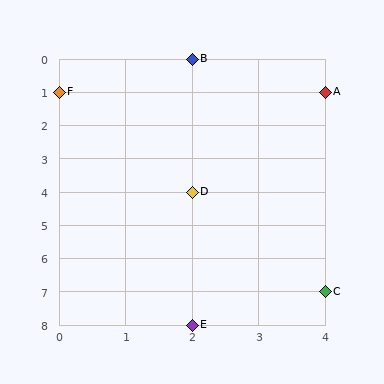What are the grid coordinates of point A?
Point A is at grid coordinates (4, 1).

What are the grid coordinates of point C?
Point C is at grid coordinates (4, 7).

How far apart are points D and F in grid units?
Points D and F are 2 columns and 3 rows apart (about 3.6 grid units diagonally).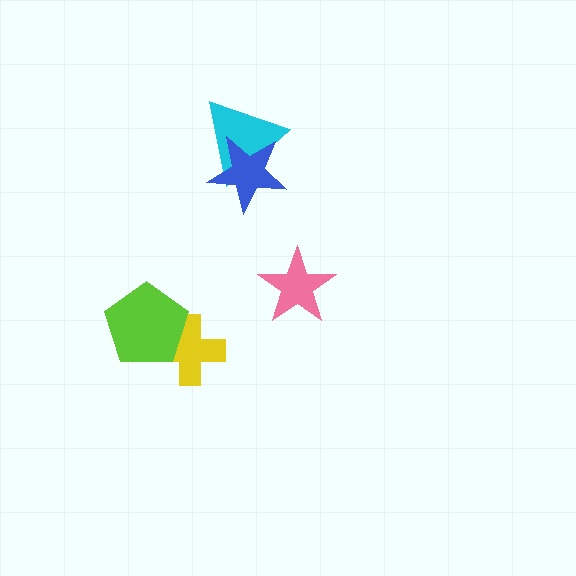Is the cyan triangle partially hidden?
Yes, it is partially covered by another shape.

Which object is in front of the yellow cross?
The lime pentagon is in front of the yellow cross.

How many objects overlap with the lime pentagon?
1 object overlaps with the lime pentagon.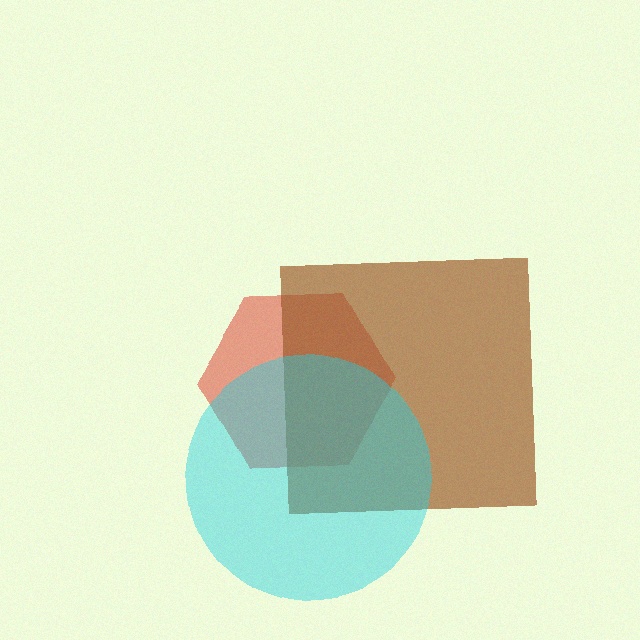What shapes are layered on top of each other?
The layered shapes are: a red hexagon, a brown square, a cyan circle.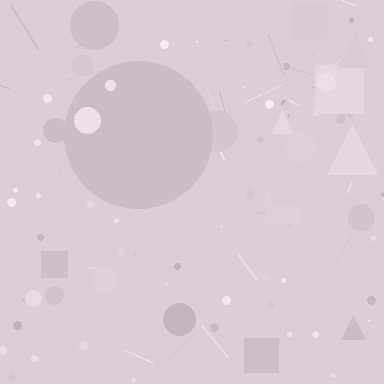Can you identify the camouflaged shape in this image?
The camouflaged shape is a circle.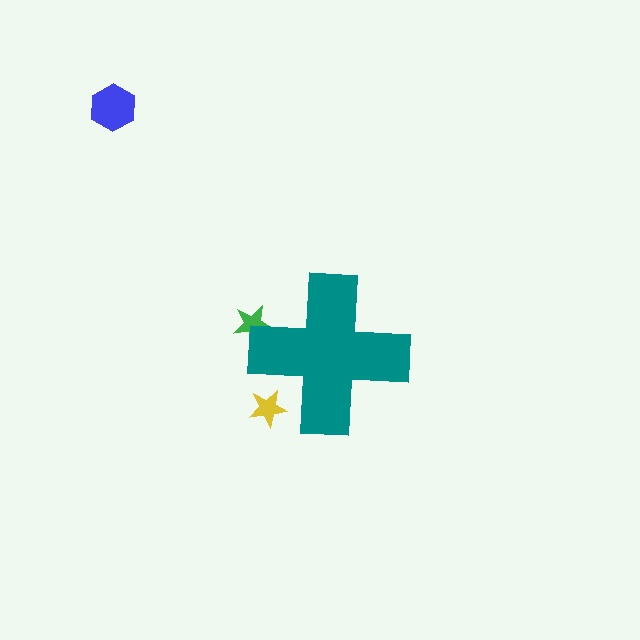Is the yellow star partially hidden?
Yes, the yellow star is partially hidden behind the teal cross.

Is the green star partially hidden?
Yes, the green star is partially hidden behind the teal cross.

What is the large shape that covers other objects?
A teal cross.